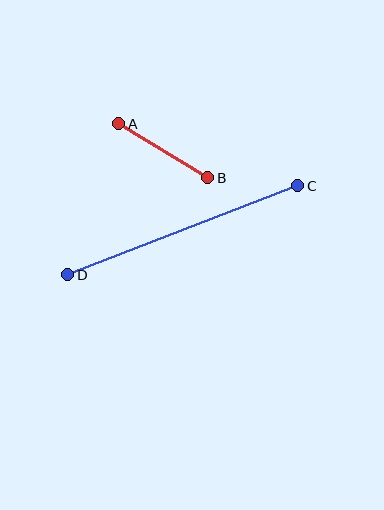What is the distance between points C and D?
The distance is approximately 247 pixels.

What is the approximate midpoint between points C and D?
The midpoint is at approximately (183, 230) pixels.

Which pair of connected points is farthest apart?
Points C and D are farthest apart.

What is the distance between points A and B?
The distance is approximately 104 pixels.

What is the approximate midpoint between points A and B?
The midpoint is at approximately (163, 151) pixels.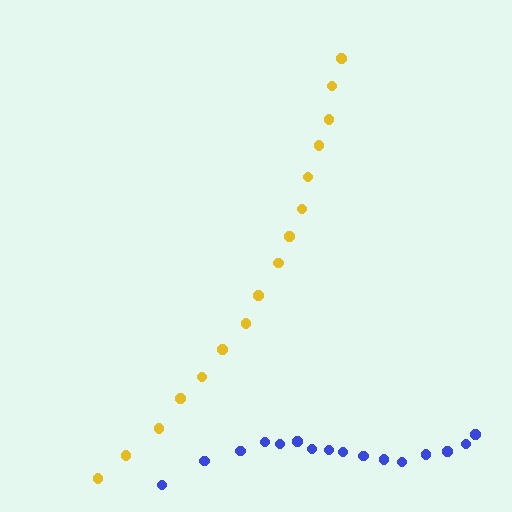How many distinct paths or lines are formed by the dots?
There are 2 distinct paths.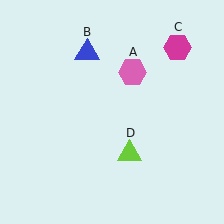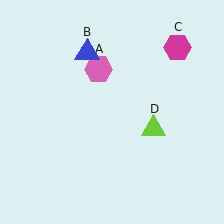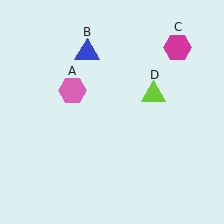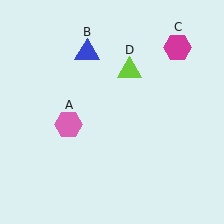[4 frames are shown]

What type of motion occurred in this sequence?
The pink hexagon (object A), lime triangle (object D) rotated counterclockwise around the center of the scene.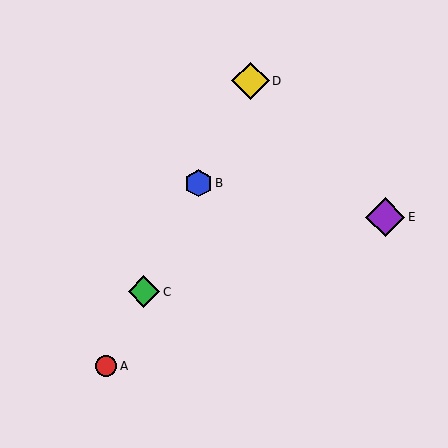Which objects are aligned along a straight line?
Objects A, B, C, D are aligned along a straight line.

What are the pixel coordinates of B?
Object B is at (199, 183).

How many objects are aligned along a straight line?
4 objects (A, B, C, D) are aligned along a straight line.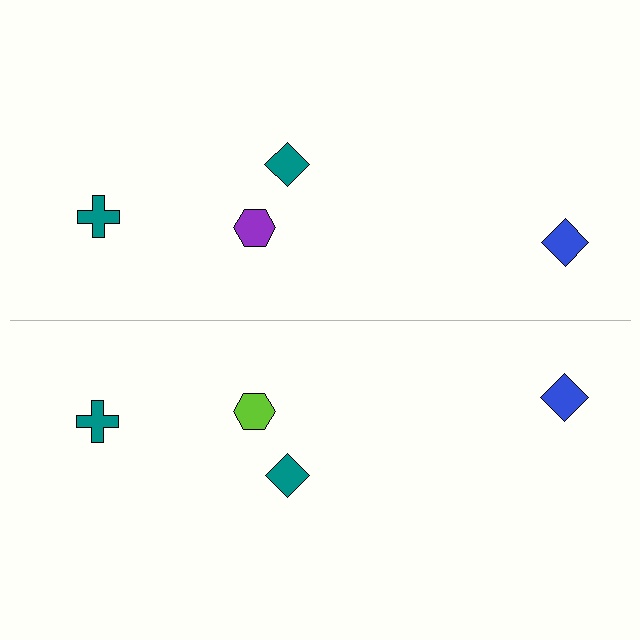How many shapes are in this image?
There are 8 shapes in this image.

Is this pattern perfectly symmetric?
No, the pattern is not perfectly symmetric. The lime hexagon on the bottom side breaks the symmetry — its mirror counterpart is purple.